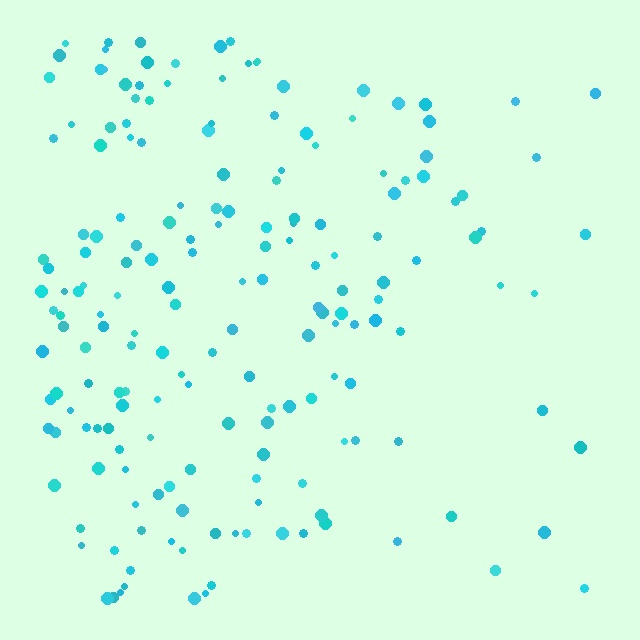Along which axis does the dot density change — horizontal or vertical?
Horizontal.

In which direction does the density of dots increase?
From right to left, with the left side densest.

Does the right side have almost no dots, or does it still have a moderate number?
Still a moderate number, just noticeably fewer than the left.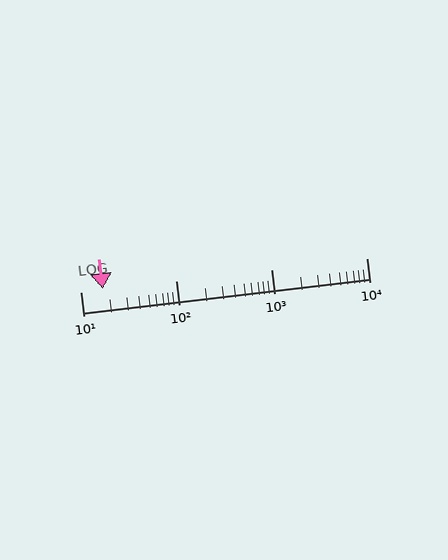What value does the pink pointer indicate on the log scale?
The pointer indicates approximately 17.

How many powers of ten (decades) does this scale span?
The scale spans 3 decades, from 10 to 10000.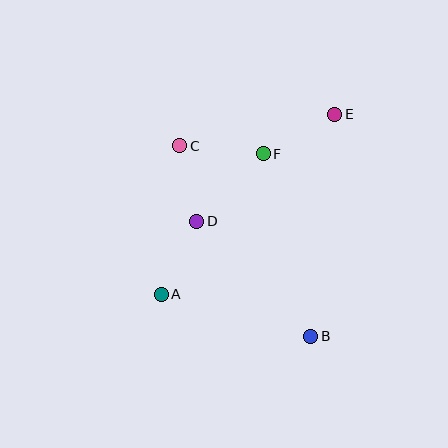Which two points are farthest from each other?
Points A and E are farthest from each other.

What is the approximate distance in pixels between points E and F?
The distance between E and F is approximately 82 pixels.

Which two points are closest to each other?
Points C and D are closest to each other.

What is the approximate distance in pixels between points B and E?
The distance between B and E is approximately 223 pixels.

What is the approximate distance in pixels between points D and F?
The distance between D and F is approximately 95 pixels.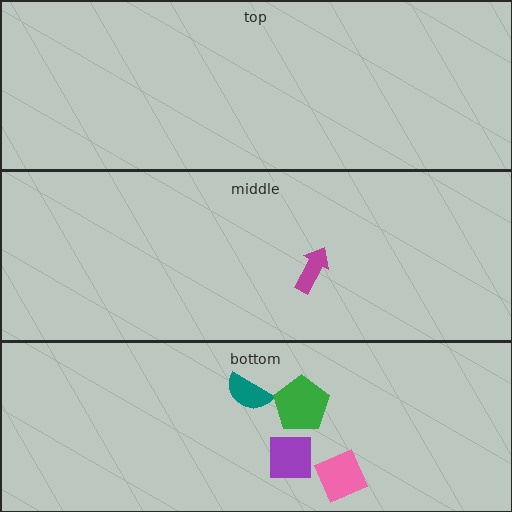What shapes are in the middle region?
The magenta arrow.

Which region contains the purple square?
The bottom region.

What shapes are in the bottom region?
The teal semicircle, the pink diamond, the green pentagon, the purple square.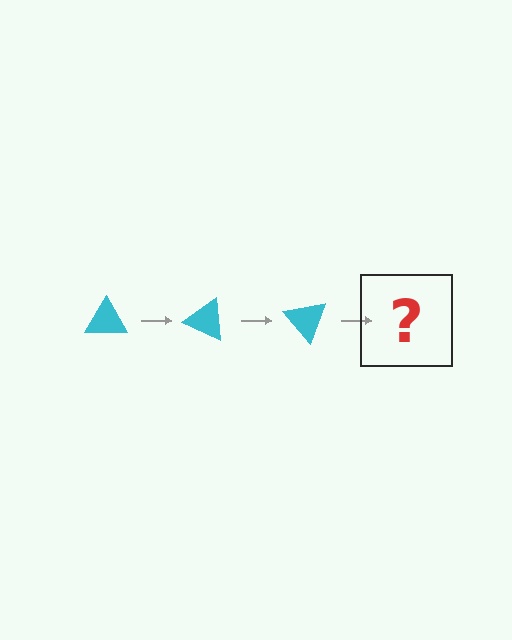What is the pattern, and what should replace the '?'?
The pattern is that the triangle rotates 25 degrees each step. The '?' should be a cyan triangle rotated 75 degrees.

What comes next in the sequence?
The next element should be a cyan triangle rotated 75 degrees.